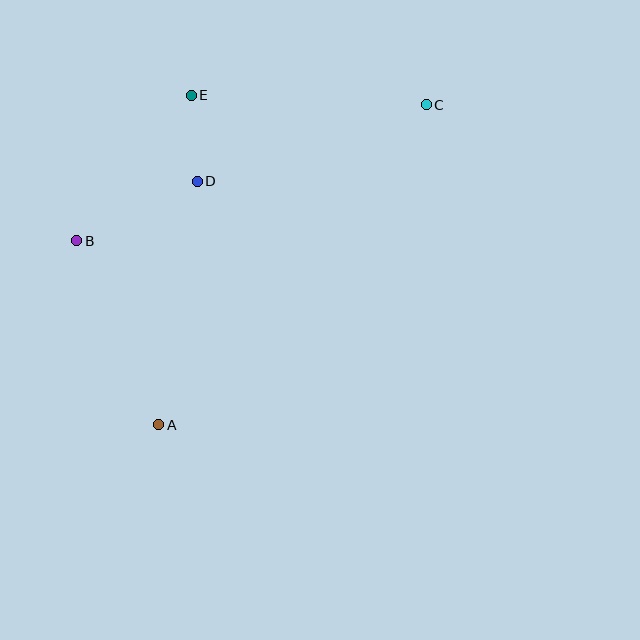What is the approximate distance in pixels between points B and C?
The distance between B and C is approximately 375 pixels.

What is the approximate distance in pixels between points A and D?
The distance between A and D is approximately 246 pixels.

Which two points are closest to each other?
Points D and E are closest to each other.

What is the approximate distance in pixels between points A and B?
The distance between A and B is approximately 202 pixels.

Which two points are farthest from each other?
Points A and C are farthest from each other.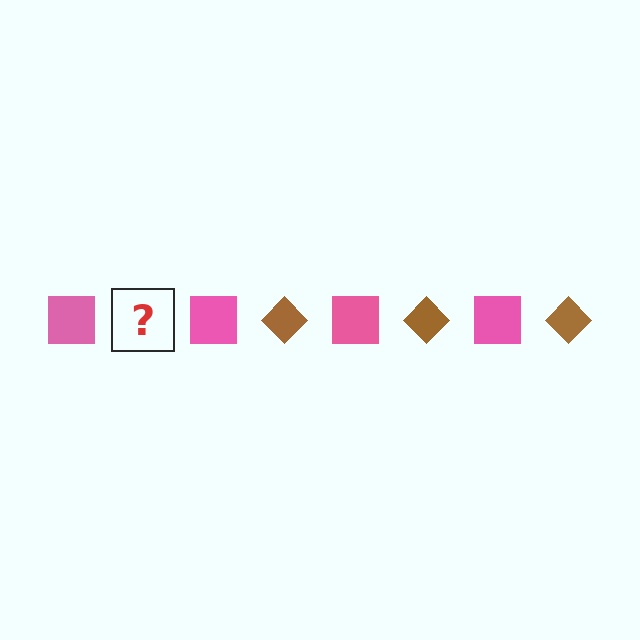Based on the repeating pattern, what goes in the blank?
The blank should be a brown diamond.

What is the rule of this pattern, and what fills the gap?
The rule is that the pattern alternates between pink square and brown diamond. The gap should be filled with a brown diamond.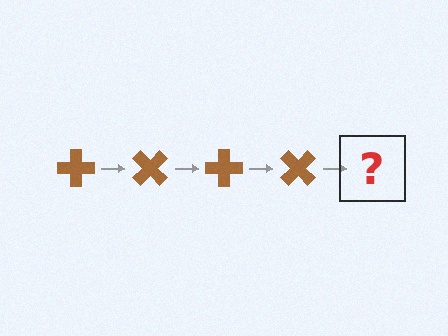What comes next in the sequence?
The next element should be a brown cross rotated 180 degrees.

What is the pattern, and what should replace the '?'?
The pattern is that the cross rotates 45 degrees each step. The '?' should be a brown cross rotated 180 degrees.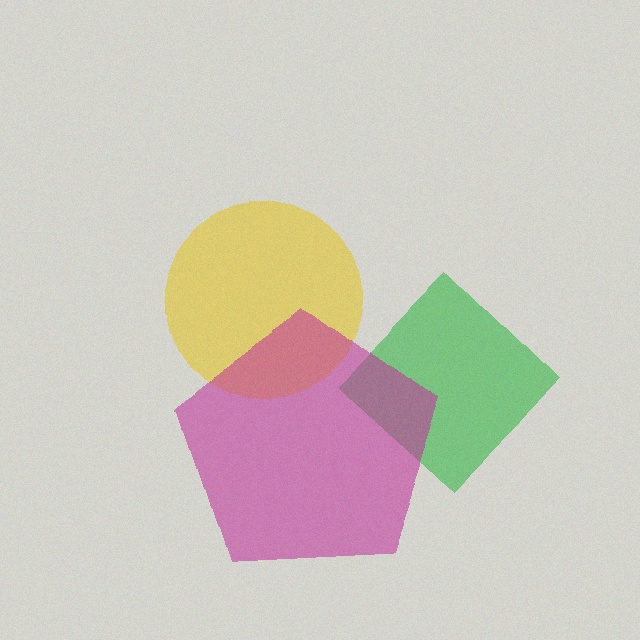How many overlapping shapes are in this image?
There are 3 overlapping shapes in the image.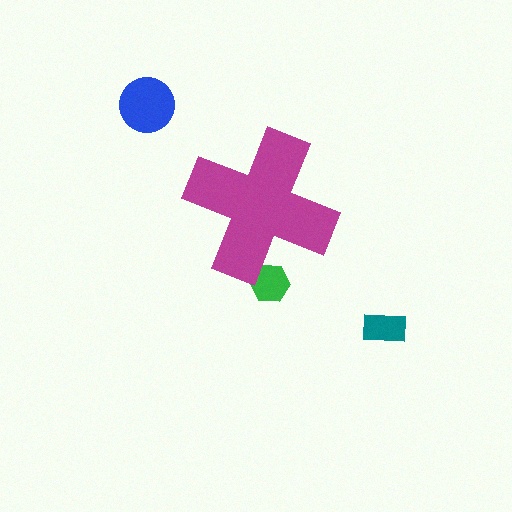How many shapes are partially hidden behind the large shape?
1 shape is partially hidden.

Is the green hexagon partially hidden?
Yes, the green hexagon is partially hidden behind the magenta cross.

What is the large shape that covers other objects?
A magenta cross.